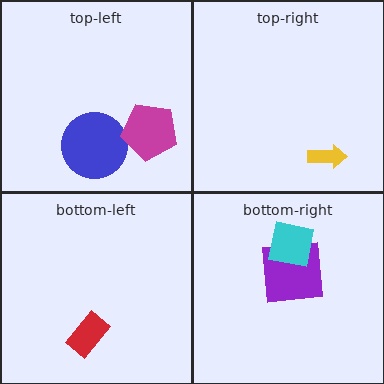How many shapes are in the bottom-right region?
2.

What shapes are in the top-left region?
The blue circle, the magenta pentagon.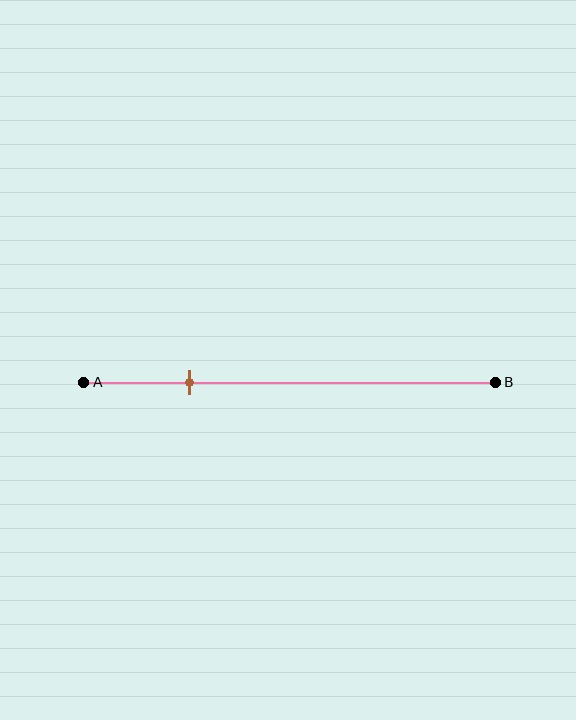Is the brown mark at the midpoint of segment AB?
No, the mark is at about 25% from A, not at the 50% midpoint.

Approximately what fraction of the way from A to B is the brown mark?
The brown mark is approximately 25% of the way from A to B.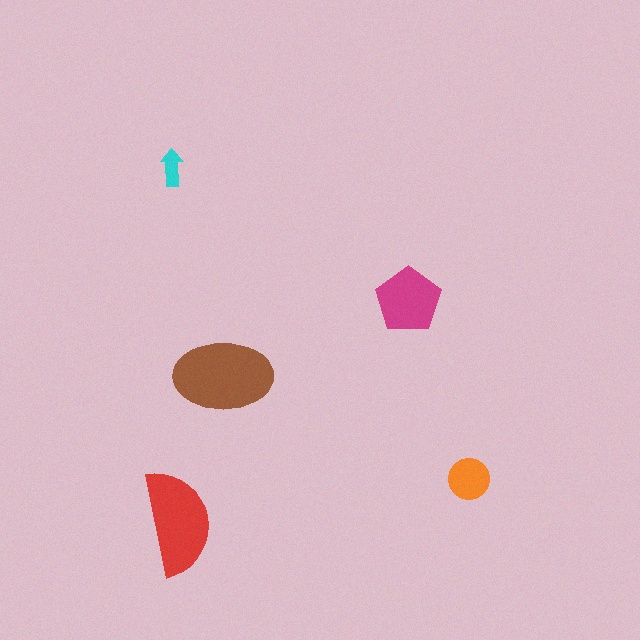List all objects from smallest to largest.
The cyan arrow, the orange circle, the magenta pentagon, the red semicircle, the brown ellipse.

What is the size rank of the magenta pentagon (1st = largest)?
3rd.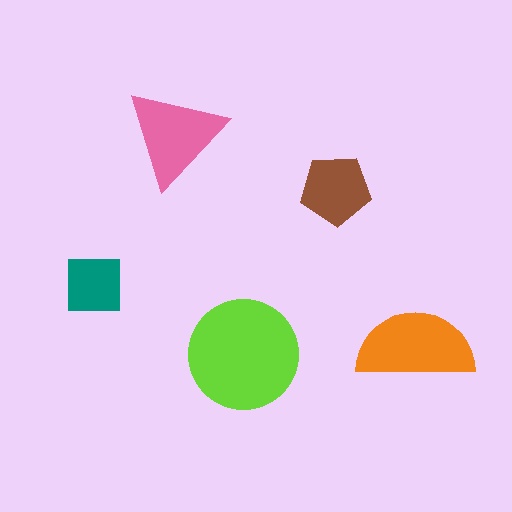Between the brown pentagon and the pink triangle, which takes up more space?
The pink triangle.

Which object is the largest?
The lime circle.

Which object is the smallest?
The teal square.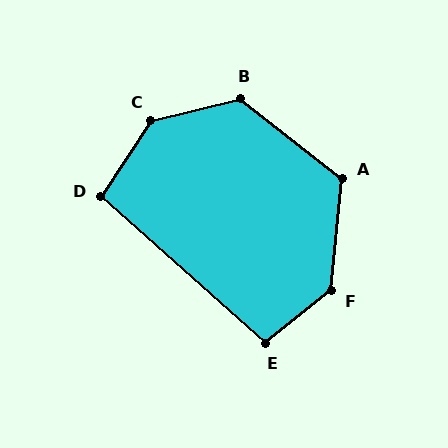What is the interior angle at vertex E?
Approximately 100 degrees (obtuse).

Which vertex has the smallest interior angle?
D, at approximately 98 degrees.